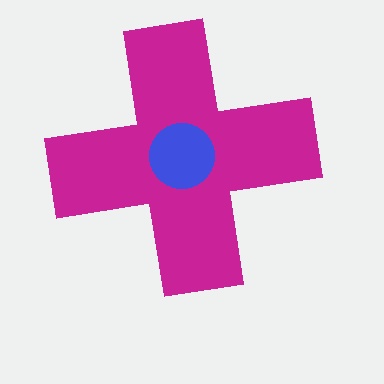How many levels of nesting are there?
2.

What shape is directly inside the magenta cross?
The blue circle.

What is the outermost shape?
The magenta cross.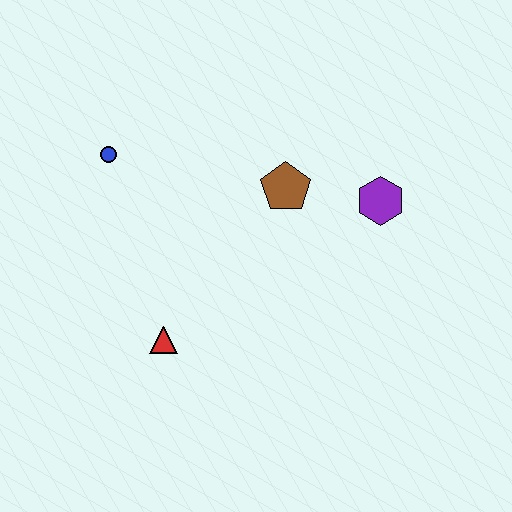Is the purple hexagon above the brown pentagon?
No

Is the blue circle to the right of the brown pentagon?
No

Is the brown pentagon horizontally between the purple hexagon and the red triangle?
Yes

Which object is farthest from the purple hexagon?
The blue circle is farthest from the purple hexagon.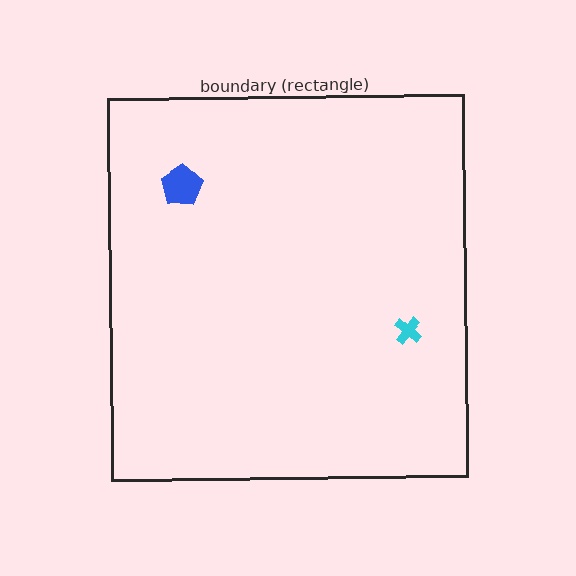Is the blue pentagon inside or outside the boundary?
Inside.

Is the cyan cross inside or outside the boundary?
Inside.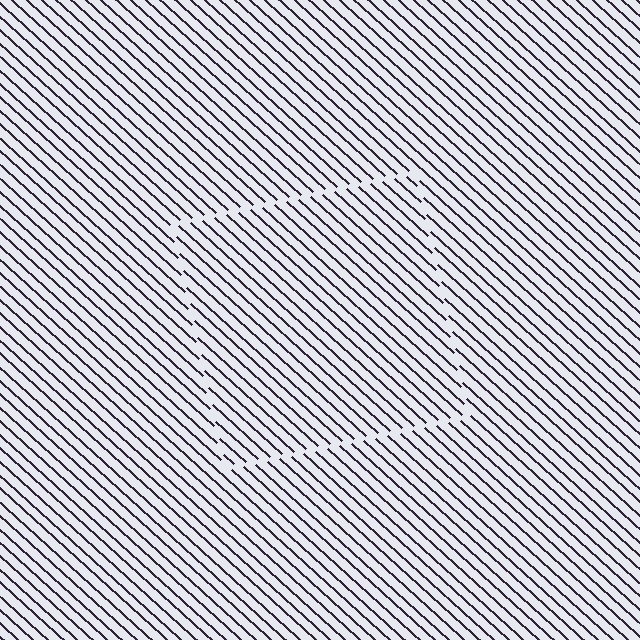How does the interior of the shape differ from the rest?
The interior of the shape contains the same grating, shifted by half a period — the contour is defined by the phase discontinuity where line-ends from the inner and outer gratings abut.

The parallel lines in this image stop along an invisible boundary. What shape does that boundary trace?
An illusory square. The interior of the shape contains the same grating, shifted by half a period — the contour is defined by the phase discontinuity where line-ends from the inner and outer gratings abut.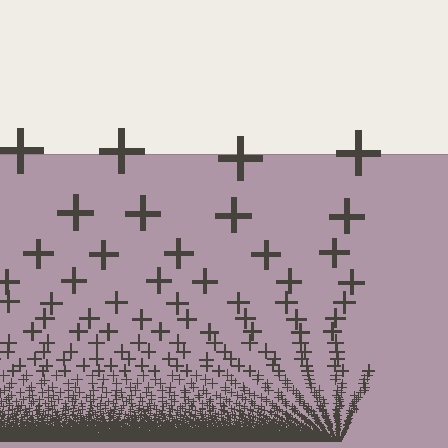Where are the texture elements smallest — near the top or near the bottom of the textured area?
Near the bottom.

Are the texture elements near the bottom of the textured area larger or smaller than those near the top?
Smaller. The gradient is inverted — elements near the bottom are smaller and denser.